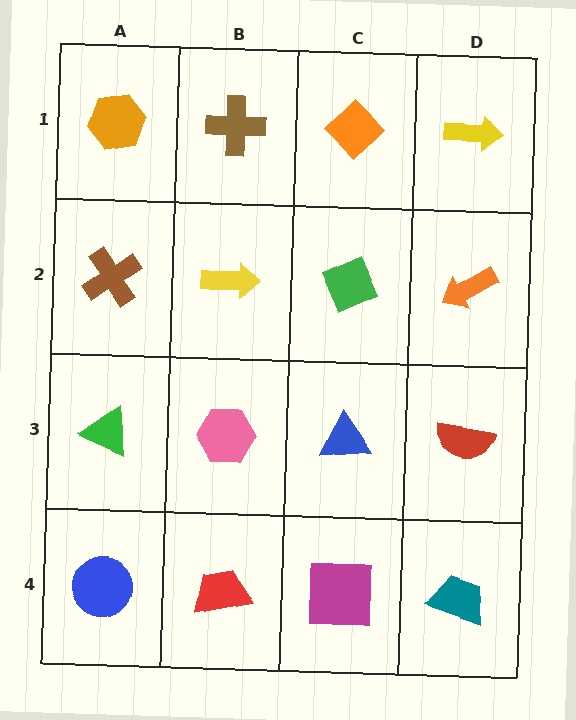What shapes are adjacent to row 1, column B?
A yellow arrow (row 2, column B), an orange hexagon (row 1, column A), an orange diamond (row 1, column C).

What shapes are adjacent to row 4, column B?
A pink hexagon (row 3, column B), a blue circle (row 4, column A), a magenta square (row 4, column C).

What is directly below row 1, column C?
A green diamond.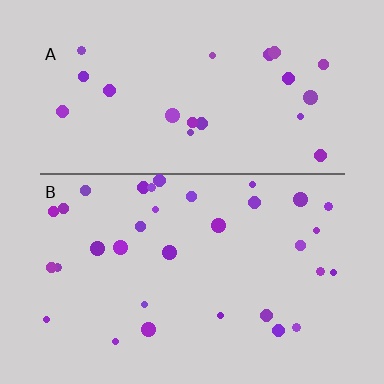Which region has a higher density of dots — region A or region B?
B (the bottom).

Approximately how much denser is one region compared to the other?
Approximately 1.5× — region B over region A.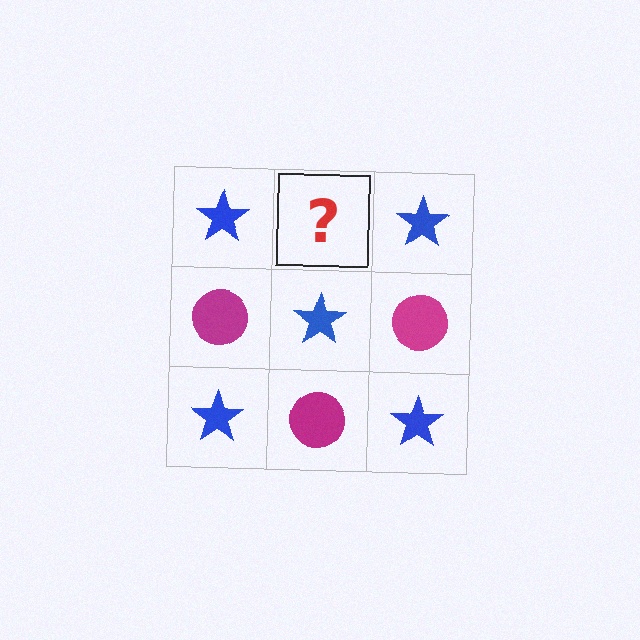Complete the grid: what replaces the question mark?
The question mark should be replaced with a magenta circle.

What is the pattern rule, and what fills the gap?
The rule is that it alternates blue star and magenta circle in a checkerboard pattern. The gap should be filled with a magenta circle.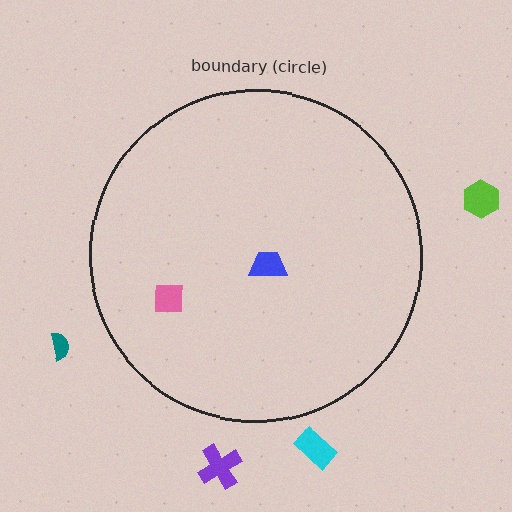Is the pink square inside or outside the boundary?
Inside.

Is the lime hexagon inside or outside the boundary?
Outside.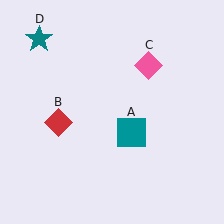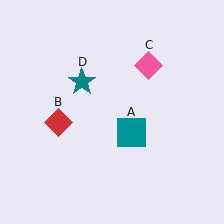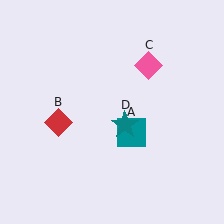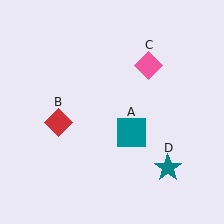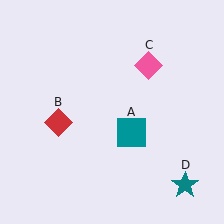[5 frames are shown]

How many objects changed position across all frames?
1 object changed position: teal star (object D).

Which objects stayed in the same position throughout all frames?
Teal square (object A) and red diamond (object B) and pink diamond (object C) remained stationary.